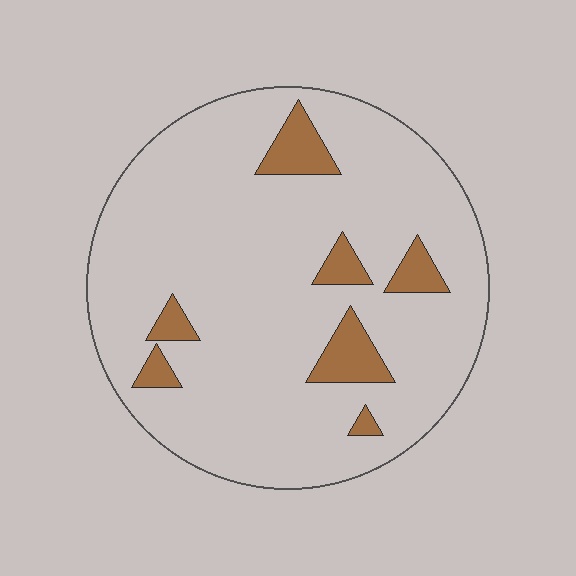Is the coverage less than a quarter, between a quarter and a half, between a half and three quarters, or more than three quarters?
Less than a quarter.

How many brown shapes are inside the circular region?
7.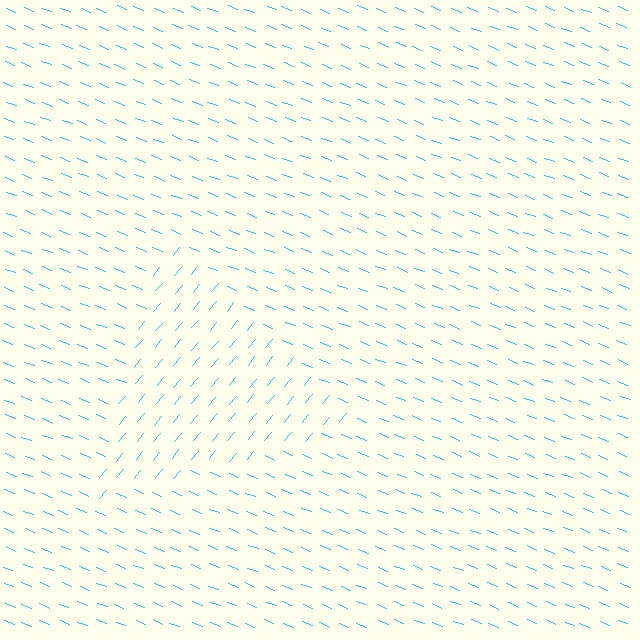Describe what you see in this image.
The image is filled with small cyan line segments. A triangle region in the image has lines oriented differently from the surrounding lines, creating a visible texture boundary.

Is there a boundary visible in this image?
Yes, there is a texture boundary formed by a change in line orientation.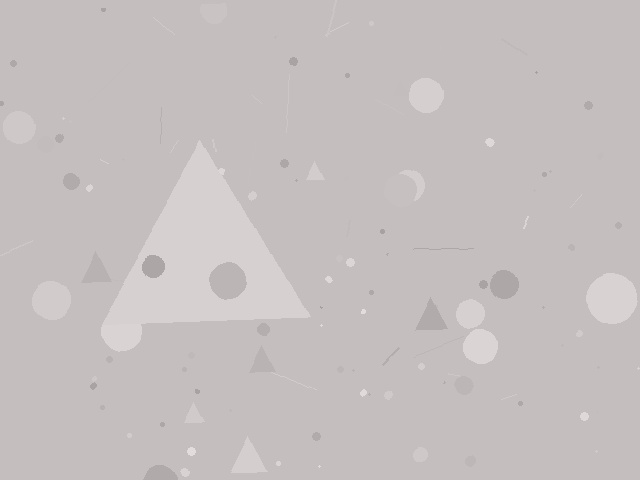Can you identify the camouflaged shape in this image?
The camouflaged shape is a triangle.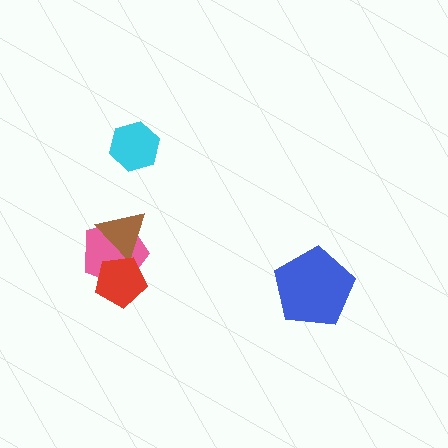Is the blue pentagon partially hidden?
No, no other shape covers it.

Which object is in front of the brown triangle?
The red pentagon is in front of the brown triangle.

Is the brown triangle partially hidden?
Yes, it is partially covered by another shape.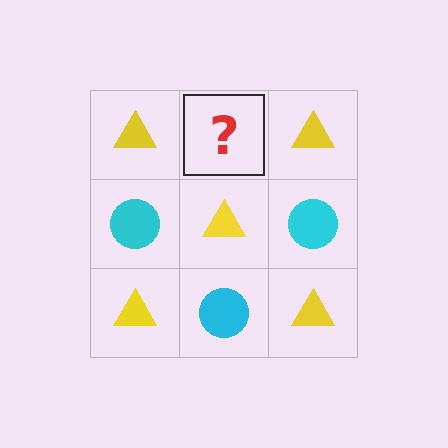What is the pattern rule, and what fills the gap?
The rule is that it alternates yellow triangle and cyan circle in a checkerboard pattern. The gap should be filled with a cyan circle.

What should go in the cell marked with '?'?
The missing cell should contain a cyan circle.